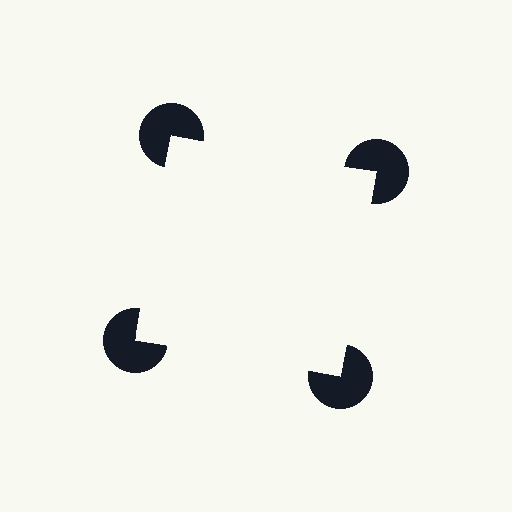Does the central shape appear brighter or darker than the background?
It typically appears slightly brighter than the background, even though no actual brightness change is drawn.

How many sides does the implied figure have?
4 sides.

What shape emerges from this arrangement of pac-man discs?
An illusory square — its edges are inferred from the aligned wedge cuts in the pac-man discs, not physically drawn.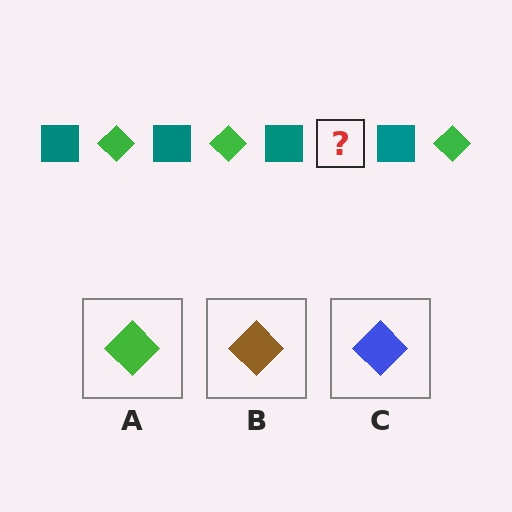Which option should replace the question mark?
Option A.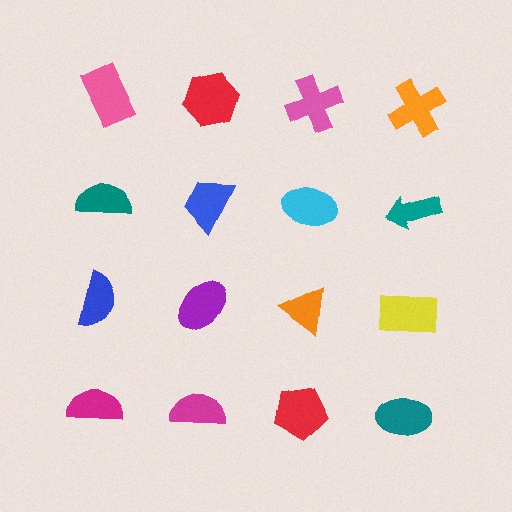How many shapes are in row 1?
4 shapes.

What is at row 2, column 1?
A teal semicircle.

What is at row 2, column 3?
A cyan ellipse.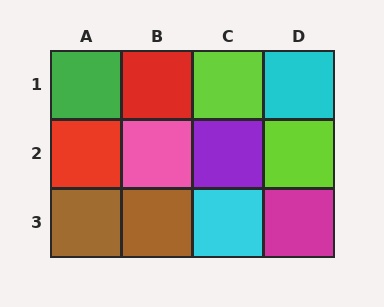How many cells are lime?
2 cells are lime.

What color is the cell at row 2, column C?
Purple.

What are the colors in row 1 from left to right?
Green, red, lime, cyan.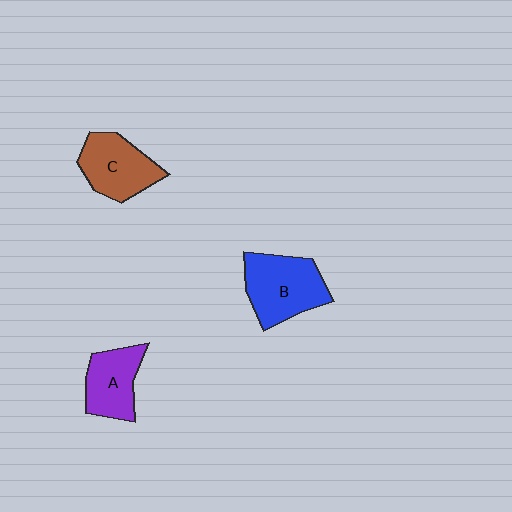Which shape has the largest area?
Shape B (blue).